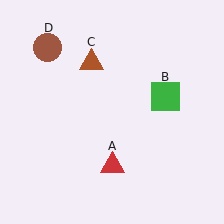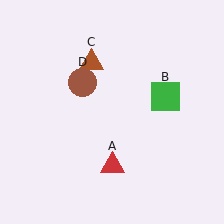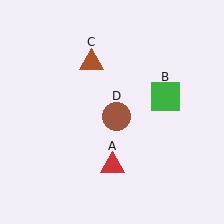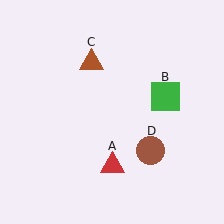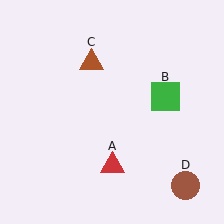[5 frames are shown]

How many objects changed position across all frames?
1 object changed position: brown circle (object D).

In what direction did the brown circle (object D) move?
The brown circle (object D) moved down and to the right.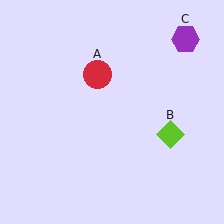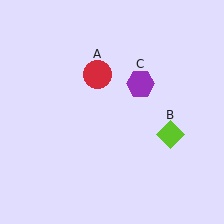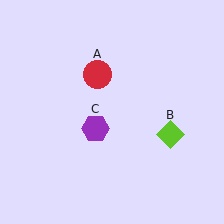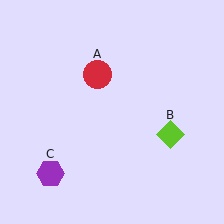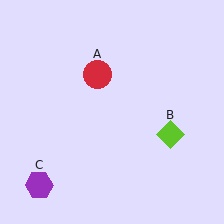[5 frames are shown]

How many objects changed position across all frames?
1 object changed position: purple hexagon (object C).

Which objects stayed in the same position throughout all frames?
Red circle (object A) and lime diamond (object B) remained stationary.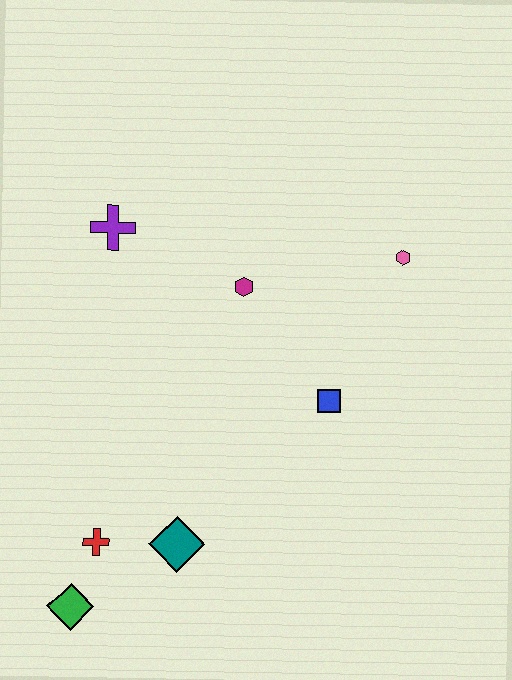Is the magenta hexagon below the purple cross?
Yes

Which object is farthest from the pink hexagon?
The green diamond is farthest from the pink hexagon.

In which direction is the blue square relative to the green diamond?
The blue square is to the right of the green diamond.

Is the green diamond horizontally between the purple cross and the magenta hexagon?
No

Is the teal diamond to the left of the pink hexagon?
Yes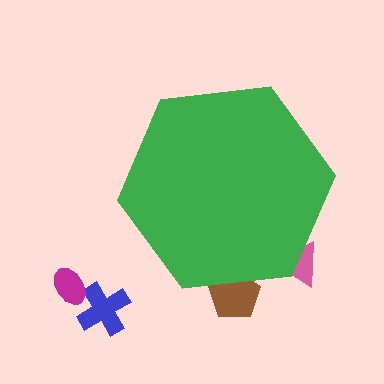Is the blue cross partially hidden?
No, the blue cross is fully visible.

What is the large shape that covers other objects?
A green hexagon.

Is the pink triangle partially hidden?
Yes, the pink triangle is partially hidden behind the green hexagon.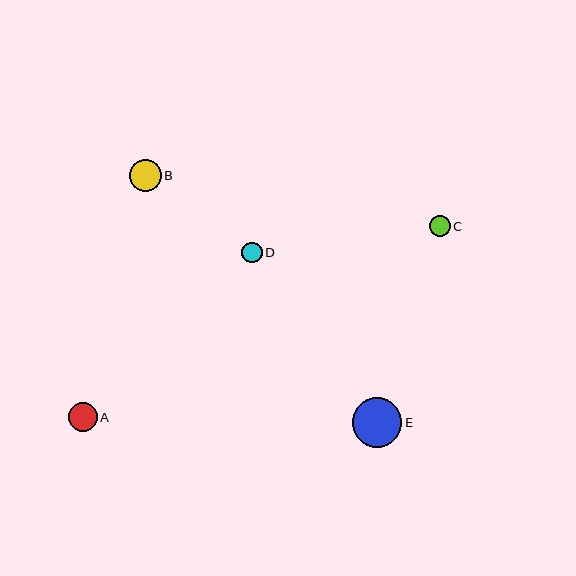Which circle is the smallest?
Circle D is the smallest with a size of approximately 21 pixels.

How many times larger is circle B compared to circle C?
Circle B is approximately 1.5 times the size of circle C.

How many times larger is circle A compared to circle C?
Circle A is approximately 1.4 times the size of circle C.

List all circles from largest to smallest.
From largest to smallest: E, B, A, C, D.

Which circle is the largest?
Circle E is the largest with a size of approximately 50 pixels.